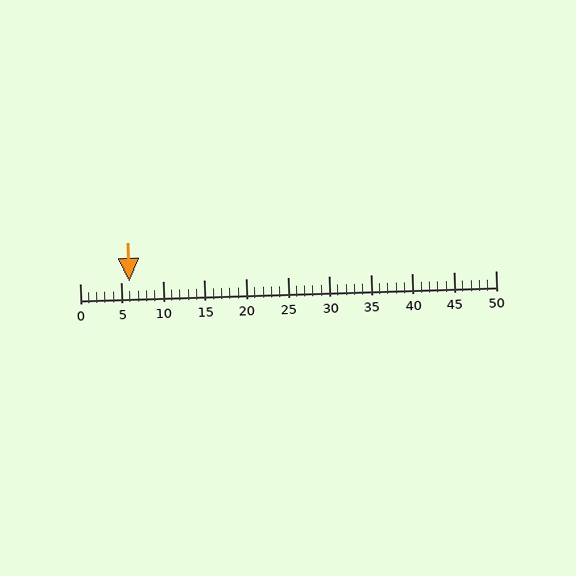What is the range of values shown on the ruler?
The ruler shows values from 0 to 50.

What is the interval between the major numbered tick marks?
The major tick marks are spaced 5 units apart.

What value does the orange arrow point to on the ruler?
The orange arrow points to approximately 6.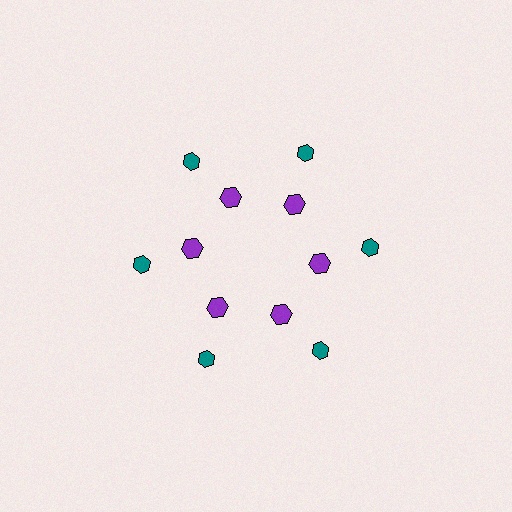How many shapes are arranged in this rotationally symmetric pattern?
There are 12 shapes, arranged in 6 groups of 2.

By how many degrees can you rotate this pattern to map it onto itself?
The pattern maps onto itself every 60 degrees of rotation.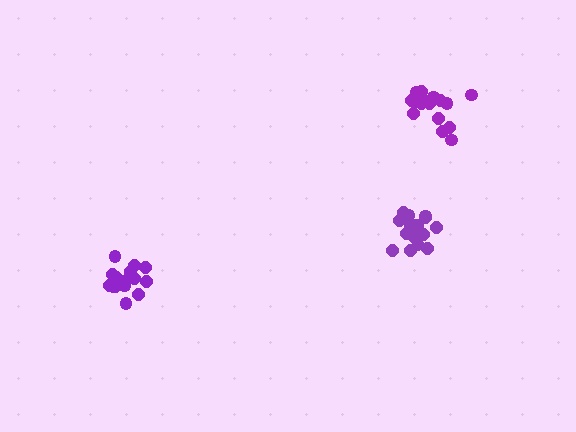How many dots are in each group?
Group 1: 15 dots, Group 2: 16 dots, Group 3: 17 dots (48 total).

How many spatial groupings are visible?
There are 3 spatial groupings.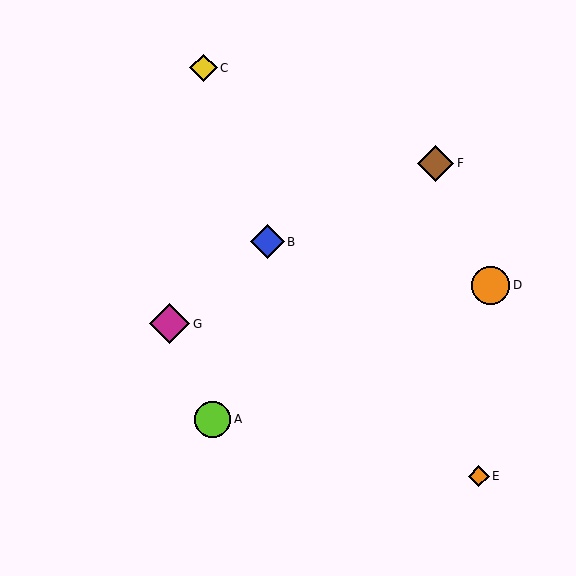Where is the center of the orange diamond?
The center of the orange diamond is at (479, 476).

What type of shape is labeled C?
Shape C is a yellow diamond.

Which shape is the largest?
The magenta diamond (labeled G) is the largest.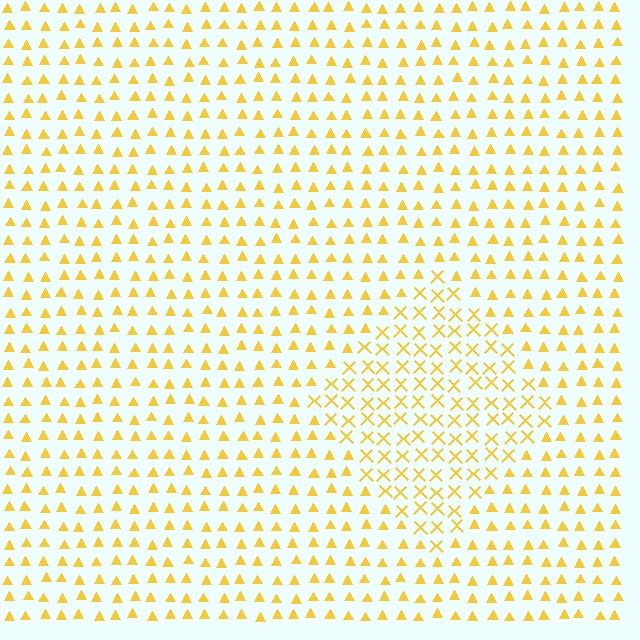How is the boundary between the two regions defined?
The boundary is defined by a change in element shape: X marks inside vs. triangles outside. All elements share the same color and spacing.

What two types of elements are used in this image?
The image uses X marks inside the diamond region and triangles outside it.